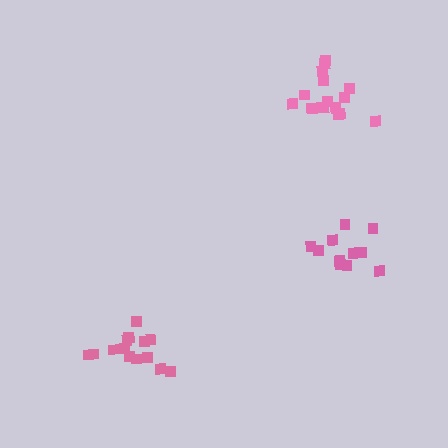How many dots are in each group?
Group 1: 16 dots, Group 2: 14 dots, Group 3: 12 dots (42 total).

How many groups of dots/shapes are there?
There are 3 groups.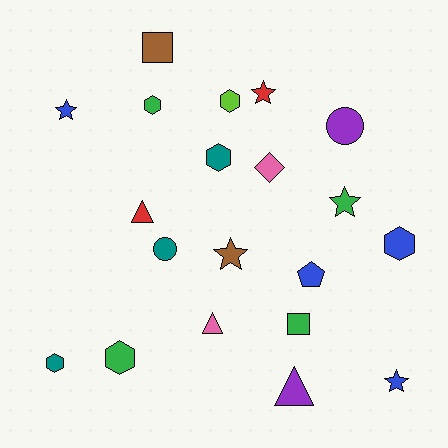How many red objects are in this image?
There are 2 red objects.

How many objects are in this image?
There are 20 objects.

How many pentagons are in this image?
There is 1 pentagon.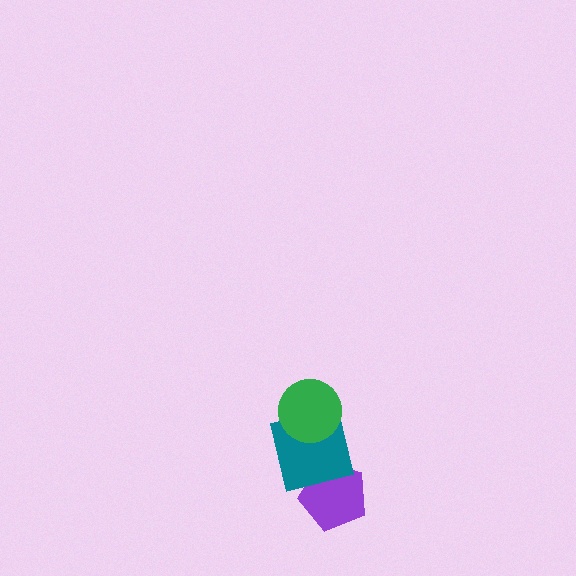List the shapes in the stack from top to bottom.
From top to bottom: the green circle, the teal square, the purple pentagon.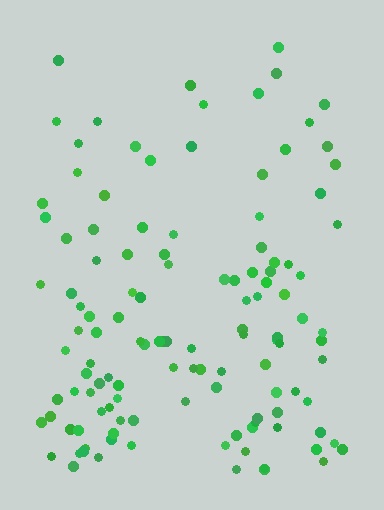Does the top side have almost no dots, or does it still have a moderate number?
Still a moderate number, just noticeably fewer than the bottom.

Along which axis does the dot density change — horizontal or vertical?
Vertical.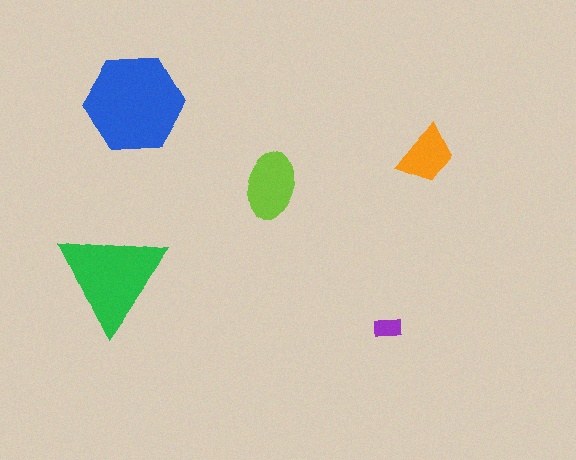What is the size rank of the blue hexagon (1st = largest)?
1st.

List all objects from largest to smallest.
The blue hexagon, the green triangle, the lime ellipse, the orange trapezoid, the purple rectangle.